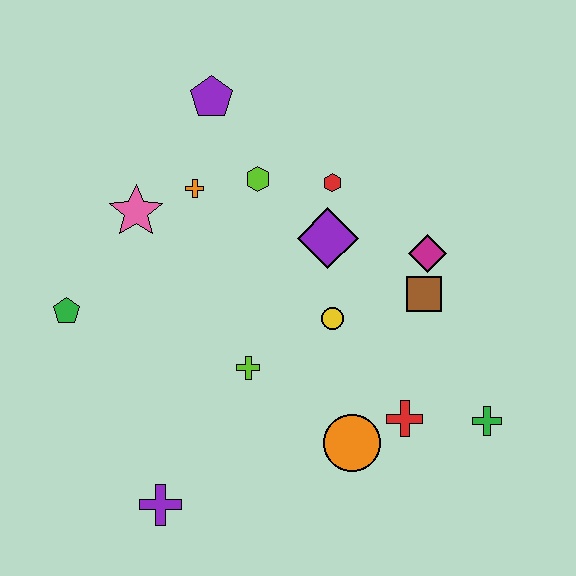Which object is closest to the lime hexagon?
The orange cross is closest to the lime hexagon.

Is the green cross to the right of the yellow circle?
Yes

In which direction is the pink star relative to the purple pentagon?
The pink star is below the purple pentagon.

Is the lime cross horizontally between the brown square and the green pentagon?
Yes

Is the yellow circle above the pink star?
No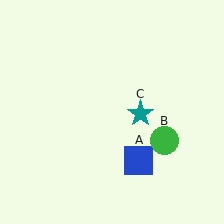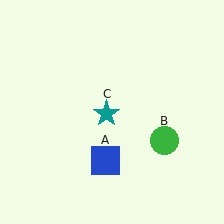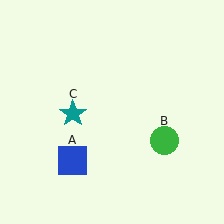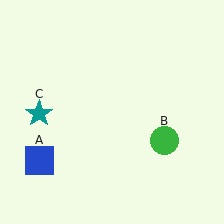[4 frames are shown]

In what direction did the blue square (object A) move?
The blue square (object A) moved left.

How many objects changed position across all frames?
2 objects changed position: blue square (object A), teal star (object C).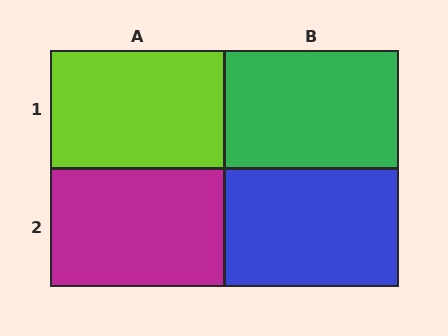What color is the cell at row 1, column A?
Lime.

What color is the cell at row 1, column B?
Green.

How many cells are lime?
1 cell is lime.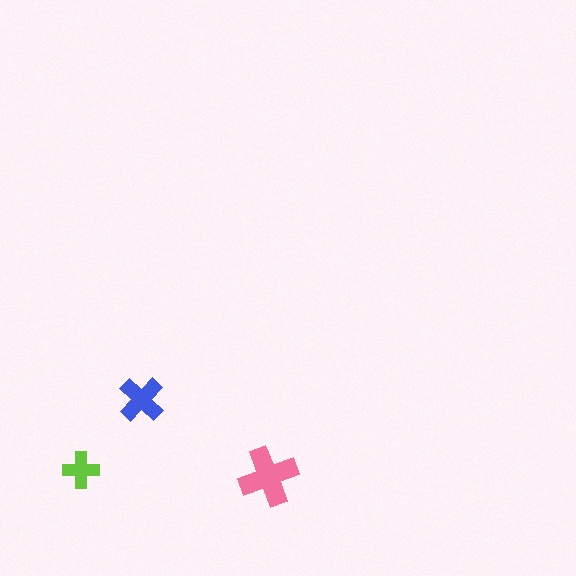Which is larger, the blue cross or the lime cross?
The blue one.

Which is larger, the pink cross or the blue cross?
The pink one.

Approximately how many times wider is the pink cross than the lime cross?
About 1.5 times wider.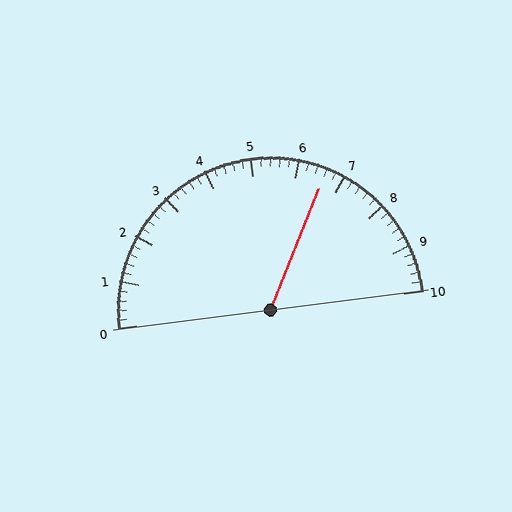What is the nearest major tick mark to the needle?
The nearest major tick mark is 7.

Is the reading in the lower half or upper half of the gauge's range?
The reading is in the upper half of the range (0 to 10).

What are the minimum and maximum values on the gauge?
The gauge ranges from 0 to 10.